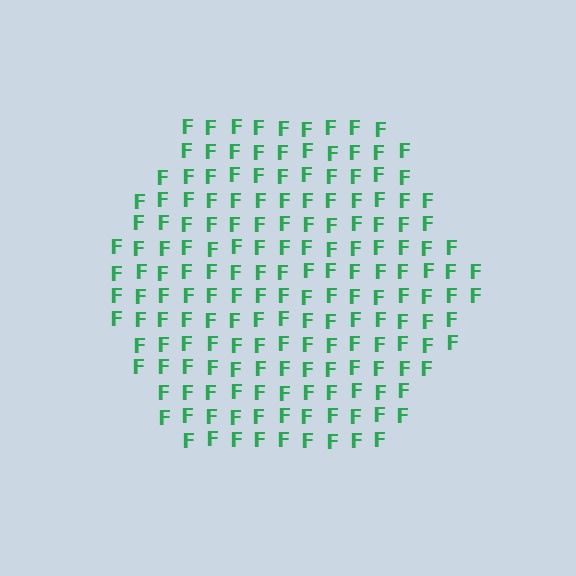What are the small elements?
The small elements are letter F's.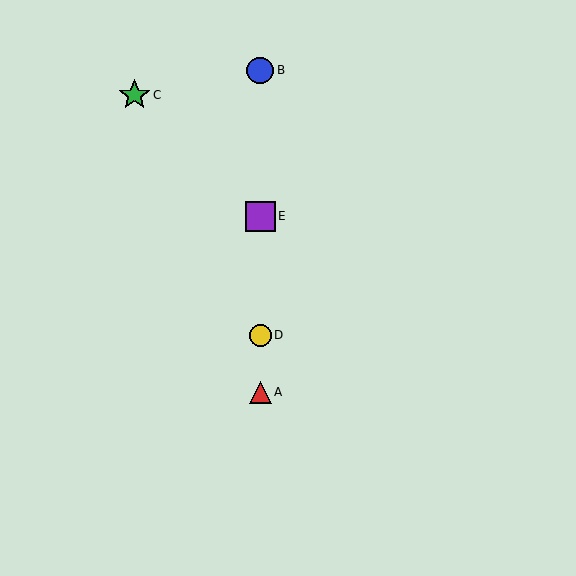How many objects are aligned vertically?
4 objects (A, B, D, E) are aligned vertically.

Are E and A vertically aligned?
Yes, both are at x≈260.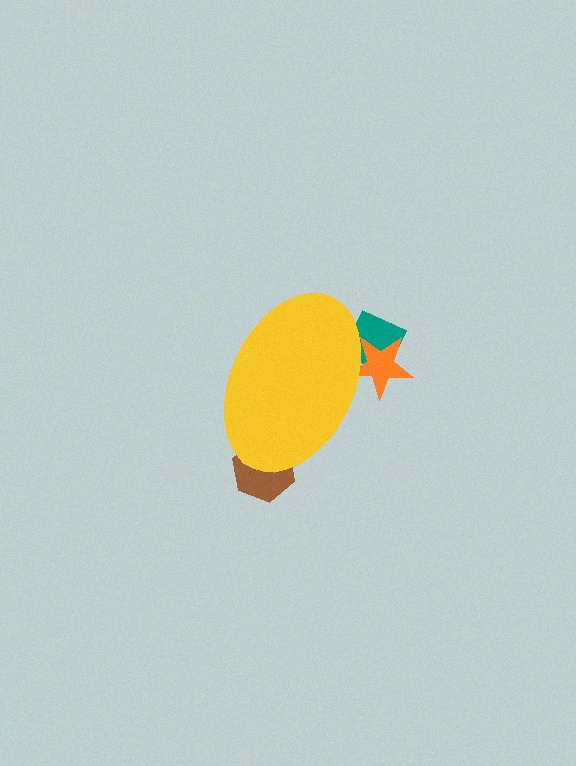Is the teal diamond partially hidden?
Yes, the teal diamond is partially hidden behind the yellow ellipse.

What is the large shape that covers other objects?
A yellow ellipse.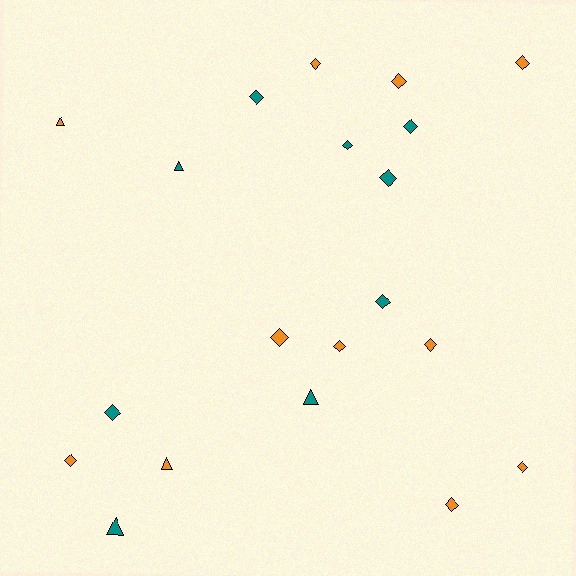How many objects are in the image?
There are 20 objects.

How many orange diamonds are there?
There are 9 orange diamonds.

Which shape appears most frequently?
Diamond, with 15 objects.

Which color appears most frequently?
Orange, with 11 objects.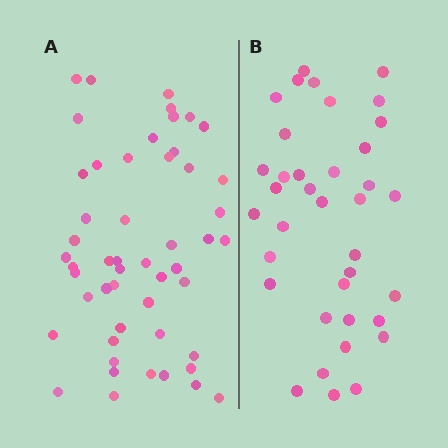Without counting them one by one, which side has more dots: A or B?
Region A (the left region) has more dots.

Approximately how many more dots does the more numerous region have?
Region A has approximately 15 more dots than region B.